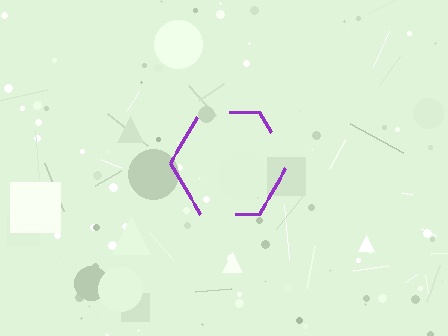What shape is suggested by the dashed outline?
The dashed outline suggests a hexagon.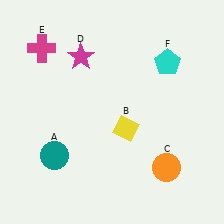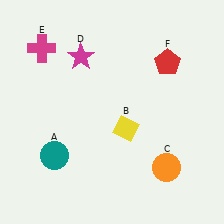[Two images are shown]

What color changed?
The pentagon (F) changed from cyan in Image 1 to red in Image 2.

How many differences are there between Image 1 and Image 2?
There is 1 difference between the two images.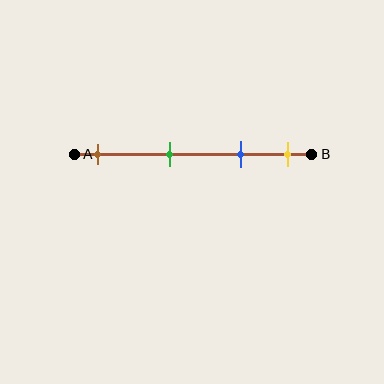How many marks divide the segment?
There are 4 marks dividing the segment.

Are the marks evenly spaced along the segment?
No, the marks are not evenly spaced.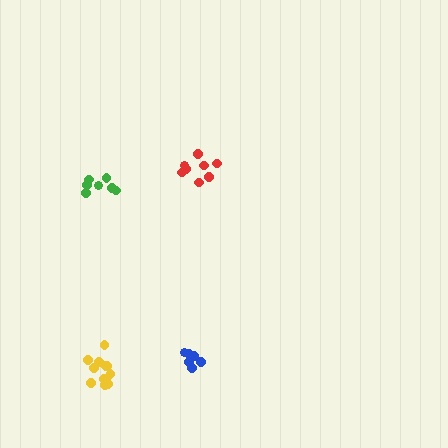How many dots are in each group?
Group 1: 12 dots, Group 2: 6 dots, Group 3: 7 dots, Group 4: 8 dots (33 total).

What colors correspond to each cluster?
The clusters are colored: yellow, blue, green, red.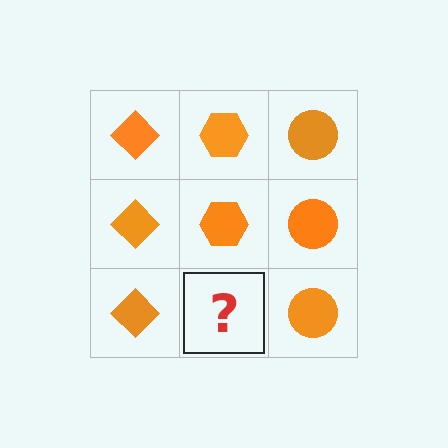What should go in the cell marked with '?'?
The missing cell should contain an orange hexagon.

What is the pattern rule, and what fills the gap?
The rule is that each column has a consistent shape. The gap should be filled with an orange hexagon.